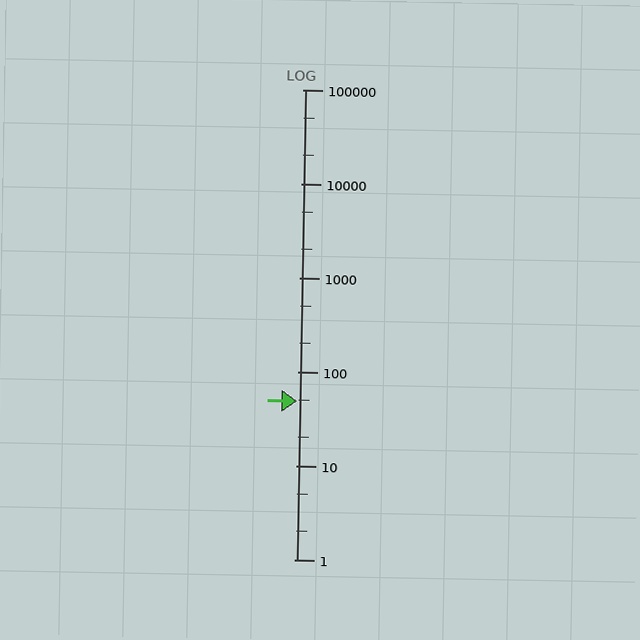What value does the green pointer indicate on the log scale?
The pointer indicates approximately 49.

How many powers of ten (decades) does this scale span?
The scale spans 5 decades, from 1 to 100000.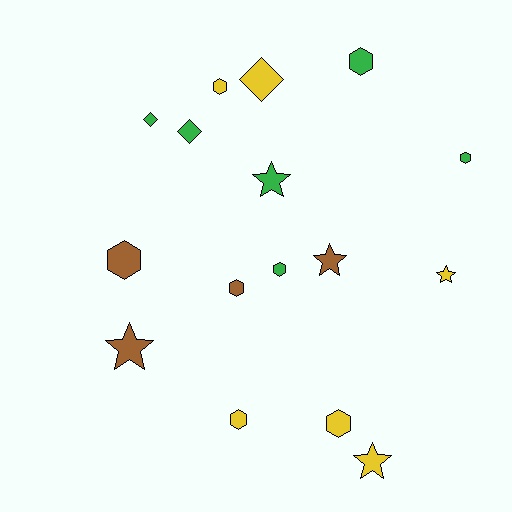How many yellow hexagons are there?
There are 3 yellow hexagons.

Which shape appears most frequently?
Hexagon, with 8 objects.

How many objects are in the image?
There are 16 objects.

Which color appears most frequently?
Yellow, with 6 objects.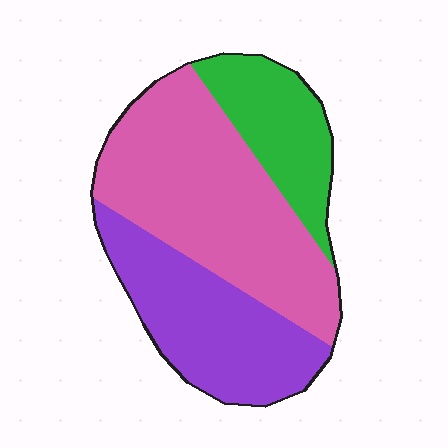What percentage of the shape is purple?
Purple takes up between a quarter and a half of the shape.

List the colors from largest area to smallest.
From largest to smallest: pink, purple, green.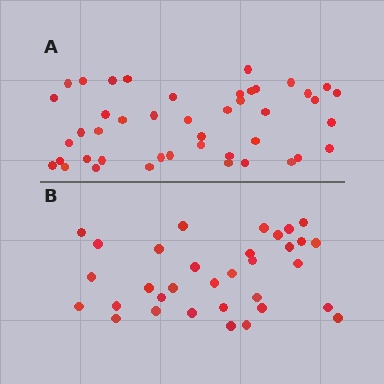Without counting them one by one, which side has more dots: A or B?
Region A (the top region) has more dots.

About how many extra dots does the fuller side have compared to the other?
Region A has roughly 12 or so more dots than region B.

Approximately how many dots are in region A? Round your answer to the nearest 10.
About 40 dots. (The exact count is 44, which rounds to 40.)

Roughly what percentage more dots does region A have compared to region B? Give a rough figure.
About 35% more.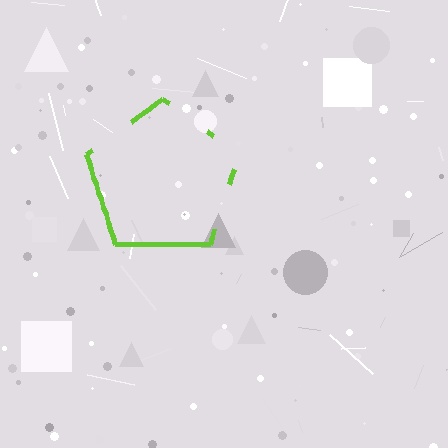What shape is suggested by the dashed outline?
The dashed outline suggests a pentagon.